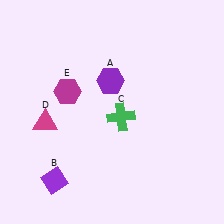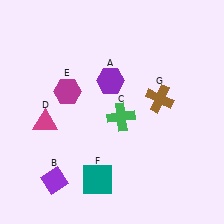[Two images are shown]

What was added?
A teal square (F), a brown cross (G) were added in Image 2.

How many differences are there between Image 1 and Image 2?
There are 2 differences between the two images.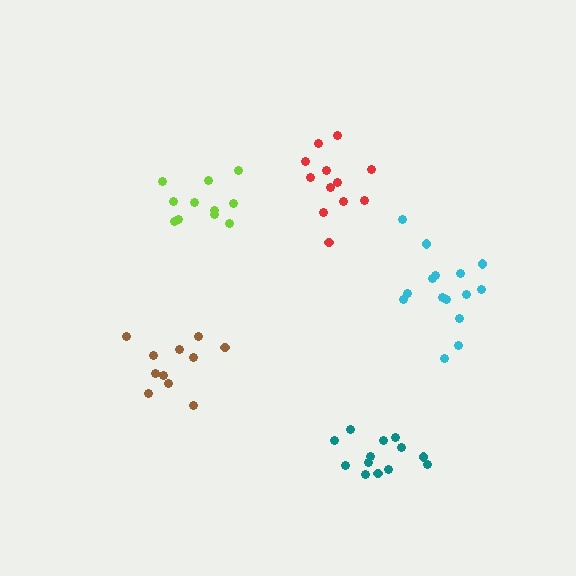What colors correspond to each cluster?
The clusters are colored: cyan, red, brown, lime, teal.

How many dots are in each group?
Group 1: 15 dots, Group 2: 12 dots, Group 3: 11 dots, Group 4: 11 dots, Group 5: 13 dots (62 total).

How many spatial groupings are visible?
There are 5 spatial groupings.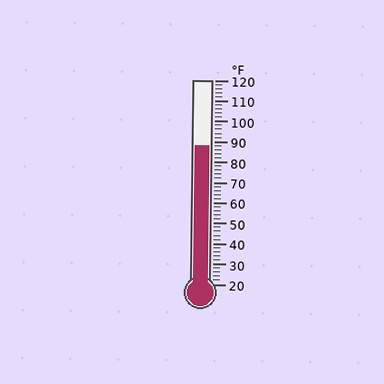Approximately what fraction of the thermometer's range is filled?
The thermometer is filled to approximately 70% of its range.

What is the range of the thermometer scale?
The thermometer scale ranges from 20°F to 120°F.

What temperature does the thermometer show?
The thermometer shows approximately 88°F.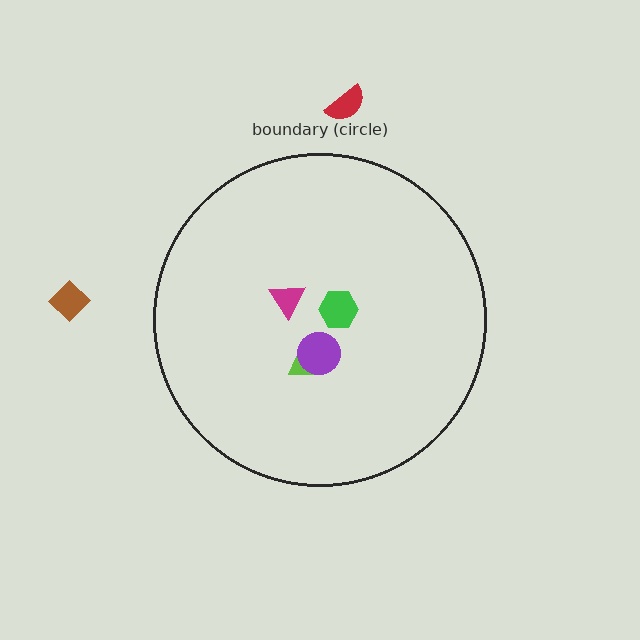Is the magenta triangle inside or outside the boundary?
Inside.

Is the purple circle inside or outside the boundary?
Inside.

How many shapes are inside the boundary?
4 inside, 2 outside.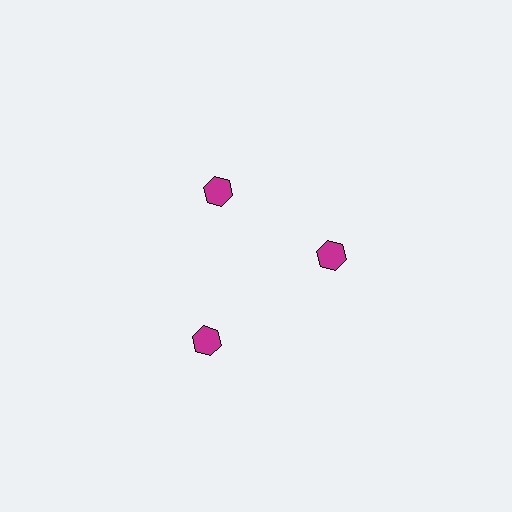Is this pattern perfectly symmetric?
No. The 3 magenta hexagons are arranged in a ring, but one element near the 7 o'clock position is pushed outward from the center, breaking the 3-fold rotational symmetry.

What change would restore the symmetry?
The symmetry would be restored by moving it inward, back onto the ring so that all 3 hexagons sit at equal angles and equal distance from the center.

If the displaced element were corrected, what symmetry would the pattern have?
It would have 3-fold rotational symmetry — the pattern would map onto itself every 120 degrees.